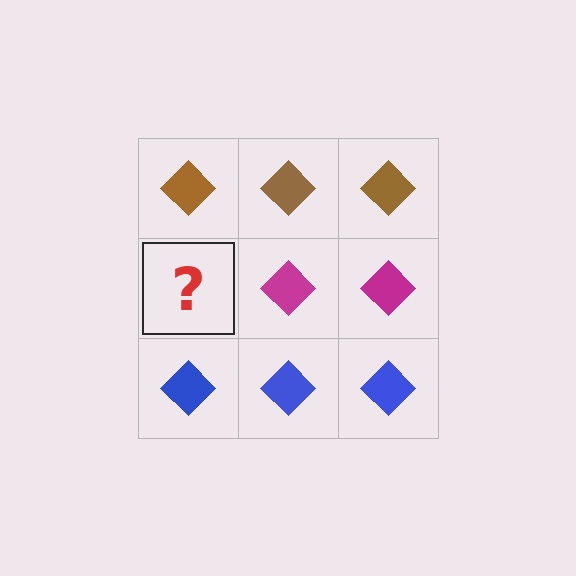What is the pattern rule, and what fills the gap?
The rule is that each row has a consistent color. The gap should be filled with a magenta diamond.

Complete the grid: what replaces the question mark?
The question mark should be replaced with a magenta diamond.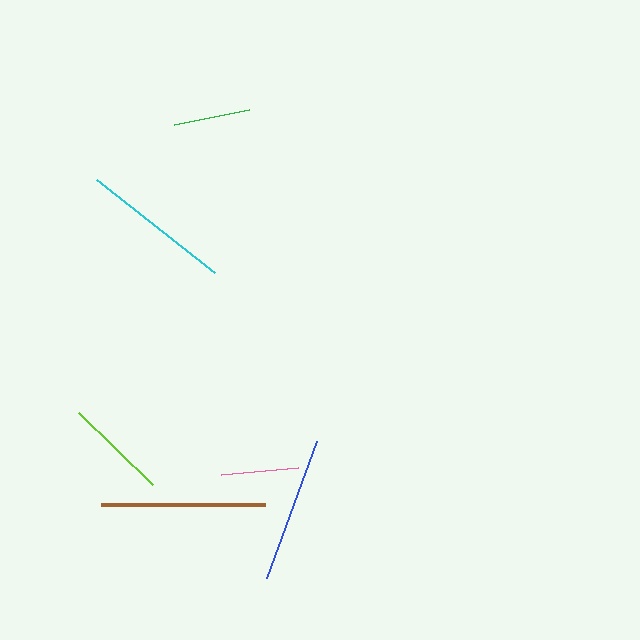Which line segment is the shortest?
The green line is the shortest at approximately 77 pixels.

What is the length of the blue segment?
The blue segment is approximately 146 pixels long.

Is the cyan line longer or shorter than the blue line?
The cyan line is longer than the blue line.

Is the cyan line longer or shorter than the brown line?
The brown line is longer than the cyan line.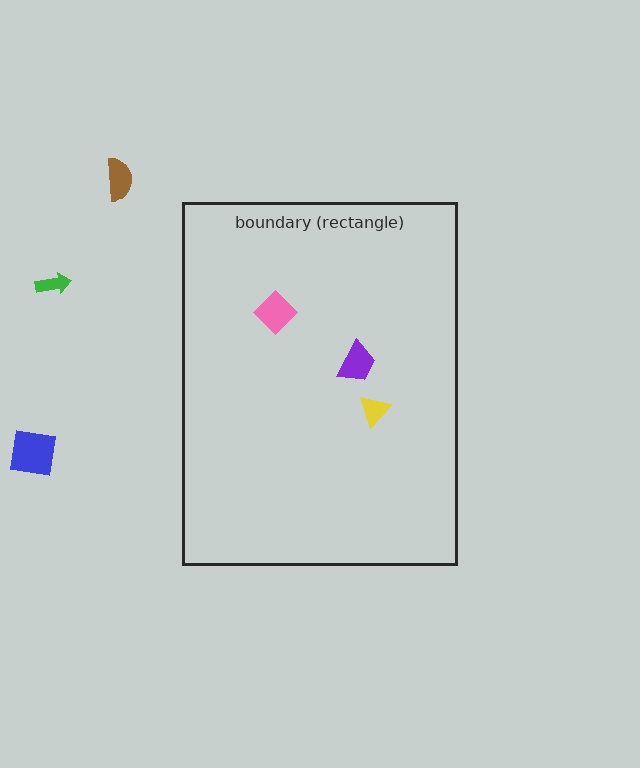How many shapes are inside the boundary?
3 inside, 3 outside.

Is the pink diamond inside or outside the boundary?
Inside.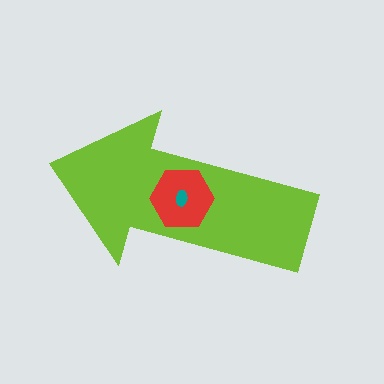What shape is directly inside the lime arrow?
The red hexagon.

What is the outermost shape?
The lime arrow.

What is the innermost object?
The teal ellipse.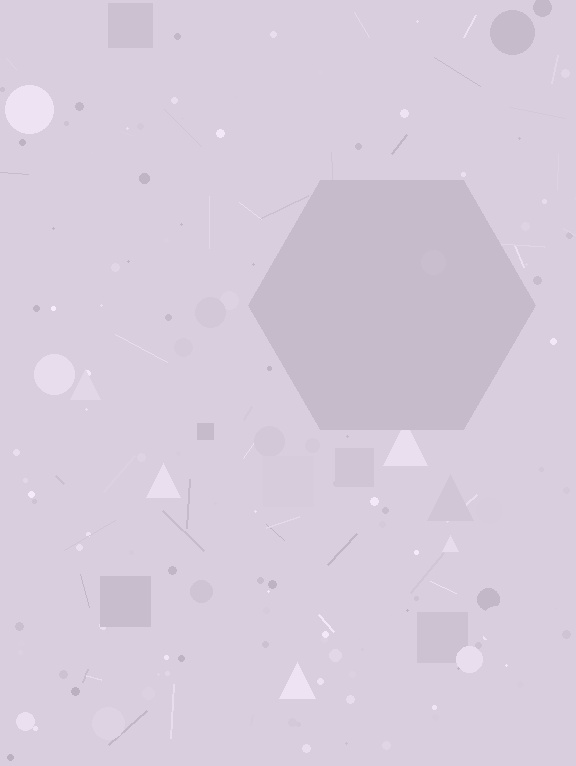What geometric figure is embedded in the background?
A hexagon is embedded in the background.